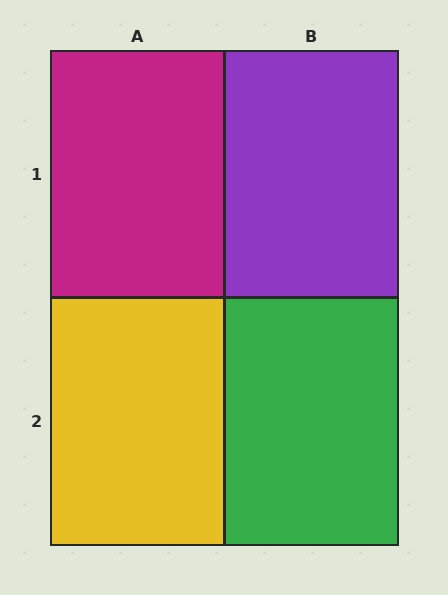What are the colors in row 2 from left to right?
Yellow, green.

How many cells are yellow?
1 cell is yellow.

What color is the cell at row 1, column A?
Magenta.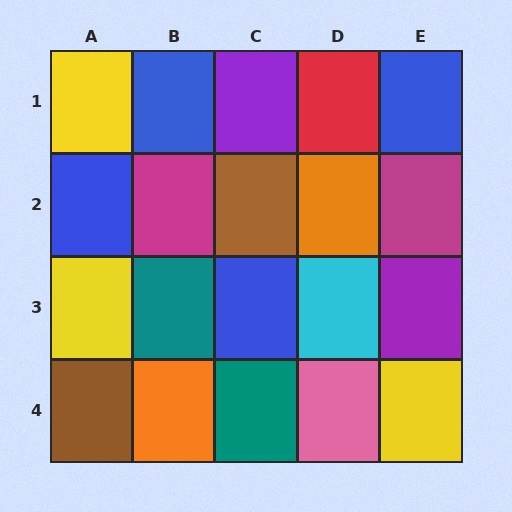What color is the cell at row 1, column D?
Red.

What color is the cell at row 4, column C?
Teal.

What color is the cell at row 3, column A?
Yellow.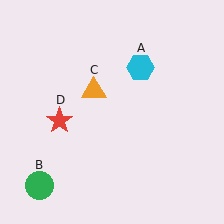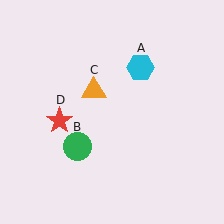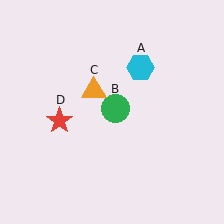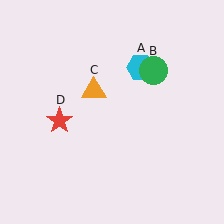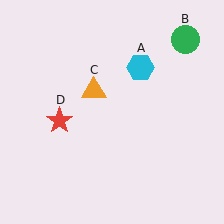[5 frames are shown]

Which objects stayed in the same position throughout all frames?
Cyan hexagon (object A) and orange triangle (object C) and red star (object D) remained stationary.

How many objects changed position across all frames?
1 object changed position: green circle (object B).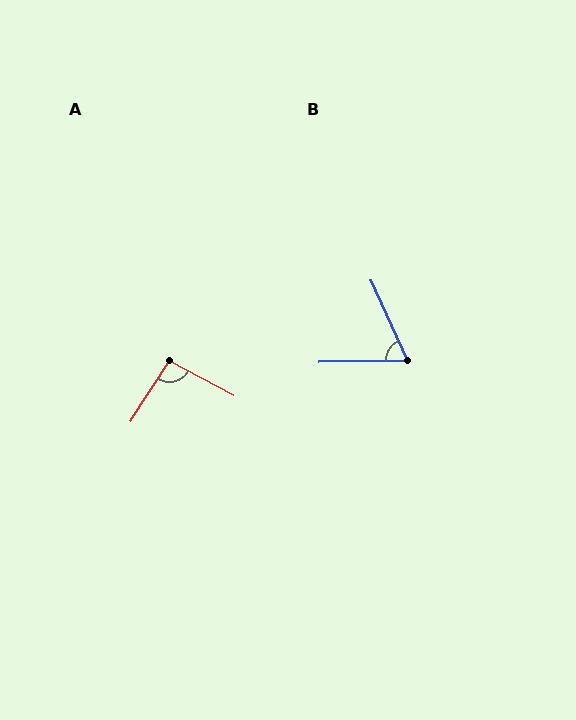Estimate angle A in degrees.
Approximately 94 degrees.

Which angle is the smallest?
B, at approximately 66 degrees.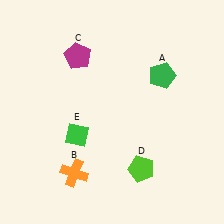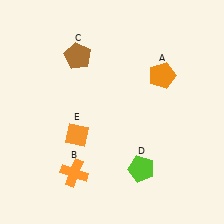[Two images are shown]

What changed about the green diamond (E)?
In Image 1, E is green. In Image 2, it changed to orange.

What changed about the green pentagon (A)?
In Image 1, A is green. In Image 2, it changed to orange.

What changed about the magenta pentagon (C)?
In Image 1, C is magenta. In Image 2, it changed to brown.